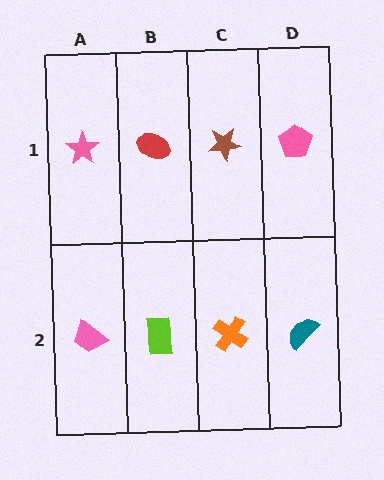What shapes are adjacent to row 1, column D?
A teal semicircle (row 2, column D), a brown star (row 1, column C).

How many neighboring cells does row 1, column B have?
3.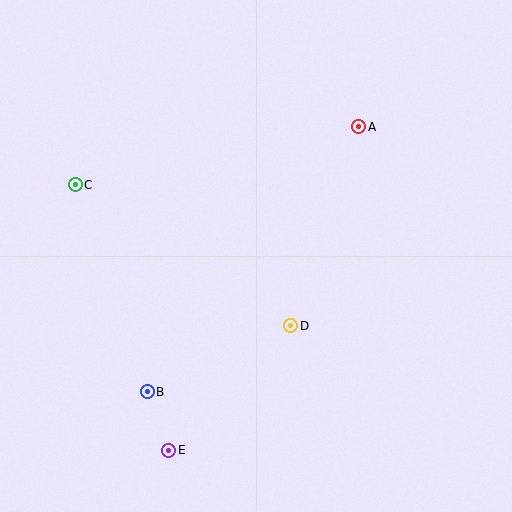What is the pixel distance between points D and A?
The distance between D and A is 210 pixels.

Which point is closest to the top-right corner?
Point A is closest to the top-right corner.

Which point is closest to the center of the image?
Point D at (291, 326) is closest to the center.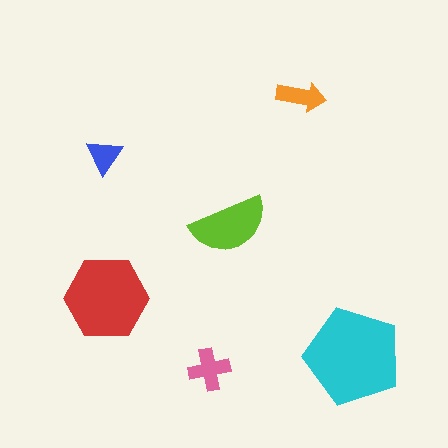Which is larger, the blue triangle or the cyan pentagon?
The cyan pentagon.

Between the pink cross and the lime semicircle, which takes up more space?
The lime semicircle.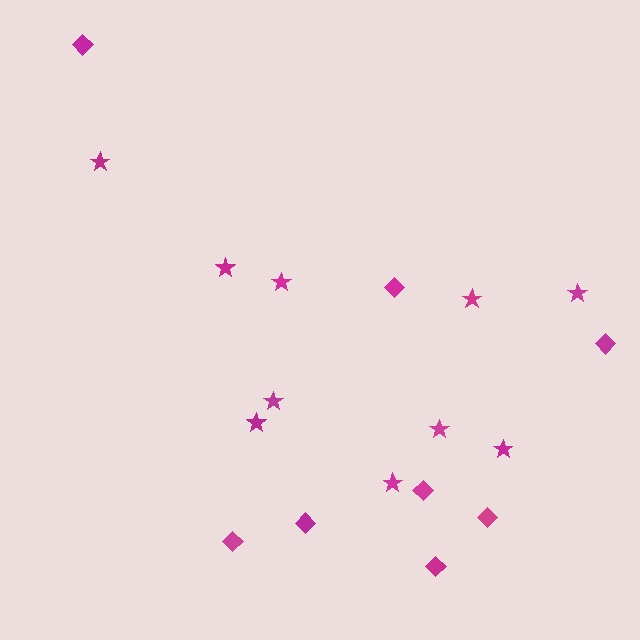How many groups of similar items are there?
There are 2 groups: one group of diamonds (8) and one group of stars (10).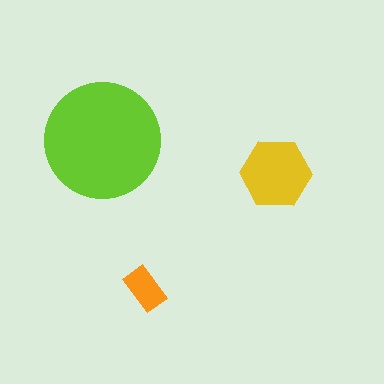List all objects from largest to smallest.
The lime circle, the yellow hexagon, the orange rectangle.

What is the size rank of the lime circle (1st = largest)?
1st.